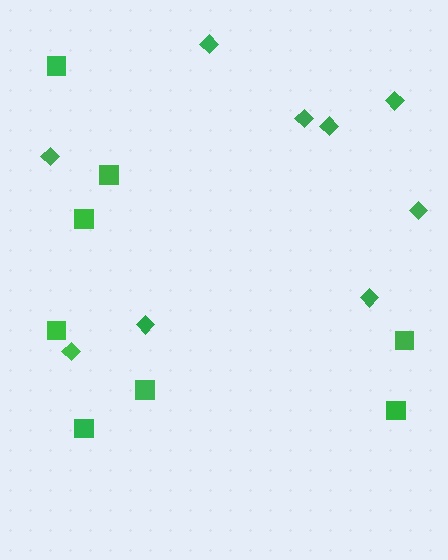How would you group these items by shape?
There are 2 groups: one group of diamonds (9) and one group of squares (8).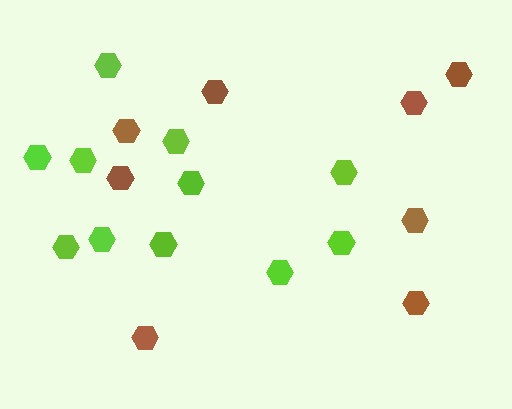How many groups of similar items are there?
There are 2 groups: one group of brown hexagons (8) and one group of lime hexagons (11).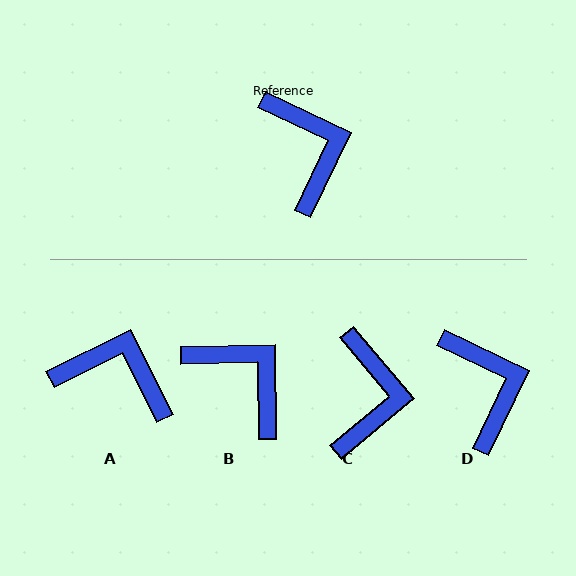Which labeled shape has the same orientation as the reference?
D.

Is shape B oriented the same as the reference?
No, it is off by about 27 degrees.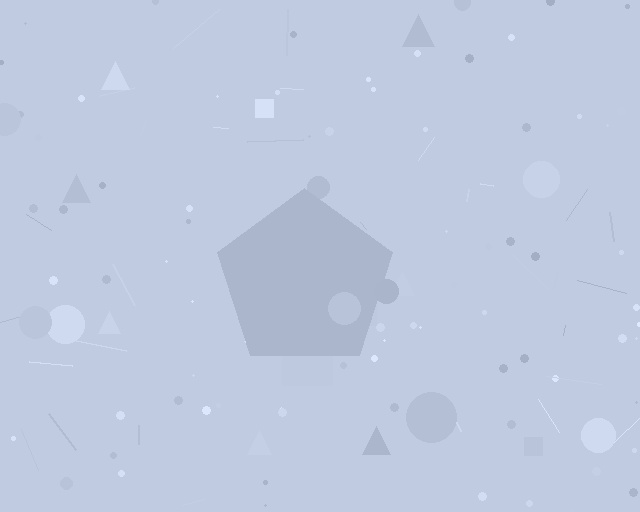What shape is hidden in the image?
A pentagon is hidden in the image.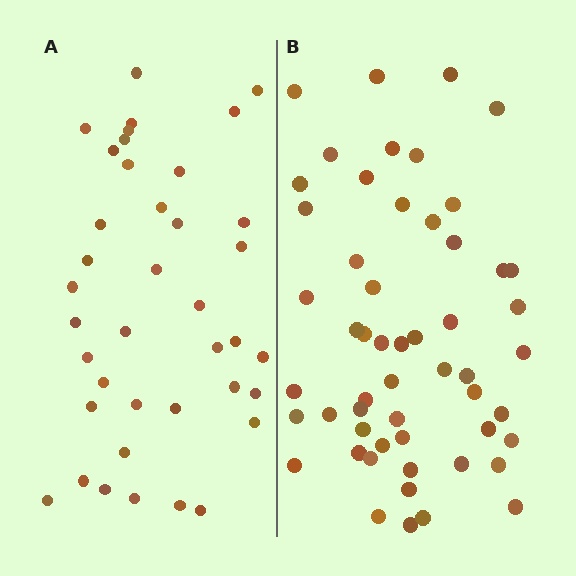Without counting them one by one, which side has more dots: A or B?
Region B (the right region) has more dots.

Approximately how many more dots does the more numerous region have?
Region B has approximately 15 more dots than region A.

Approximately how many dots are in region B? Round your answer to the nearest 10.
About 50 dots. (The exact count is 54, which rounds to 50.)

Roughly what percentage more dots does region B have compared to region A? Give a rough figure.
About 40% more.